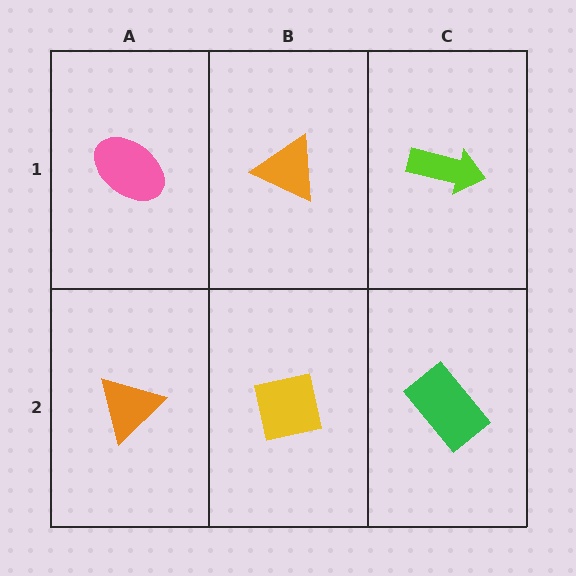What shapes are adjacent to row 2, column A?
A pink ellipse (row 1, column A), a yellow square (row 2, column B).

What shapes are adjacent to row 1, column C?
A green rectangle (row 2, column C), an orange triangle (row 1, column B).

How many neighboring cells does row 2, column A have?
2.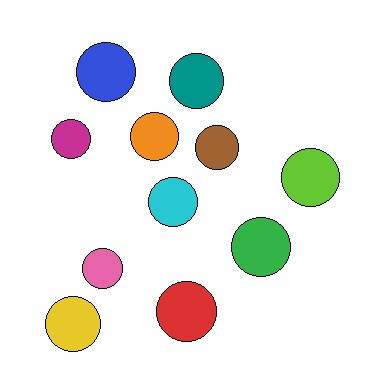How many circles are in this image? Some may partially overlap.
There are 11 circles.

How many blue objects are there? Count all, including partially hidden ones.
There is 1 blue object.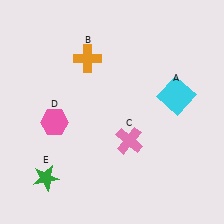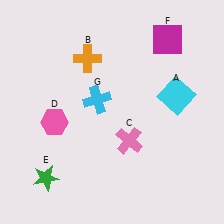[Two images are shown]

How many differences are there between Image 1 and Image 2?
There are 2 differences between the two images.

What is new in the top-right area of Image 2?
A magenta square (F) was added in the top-right area of Image 2.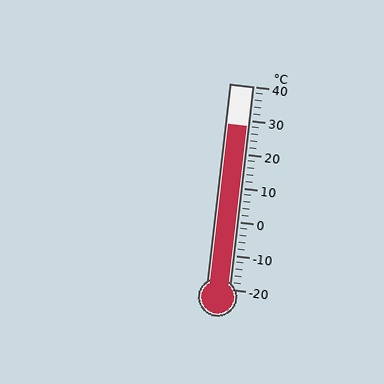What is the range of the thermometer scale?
The thermometer scale ranges from -20°C to 40°C.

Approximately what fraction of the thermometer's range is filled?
The thermometer is filled to approximately 80% of its range.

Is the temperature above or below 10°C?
The temperature is above 10°C.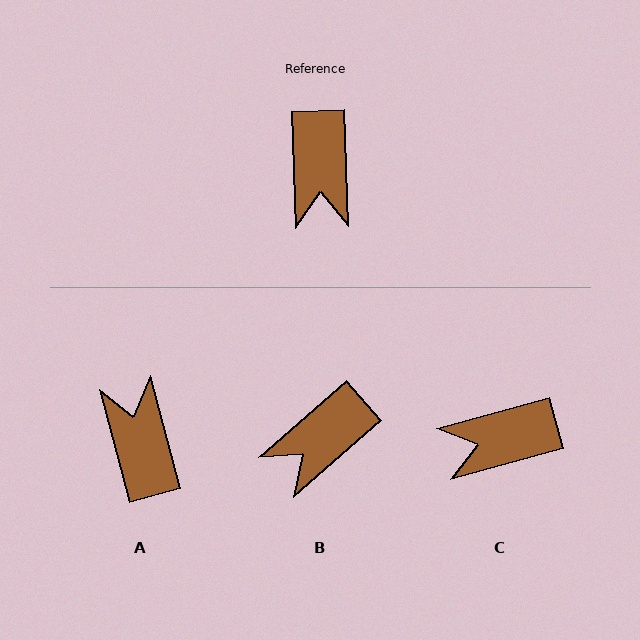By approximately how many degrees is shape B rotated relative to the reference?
Approximately 51 degrees clockwise.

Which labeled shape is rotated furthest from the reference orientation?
A, about 167 degrees away.